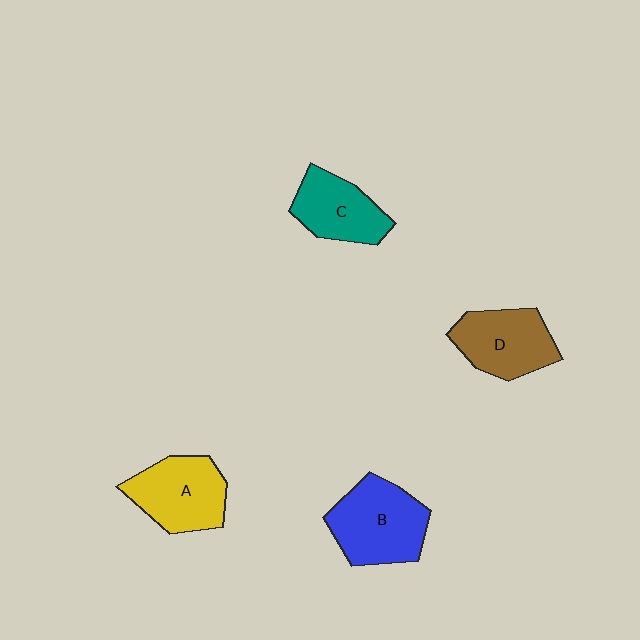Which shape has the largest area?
Shape B (blue).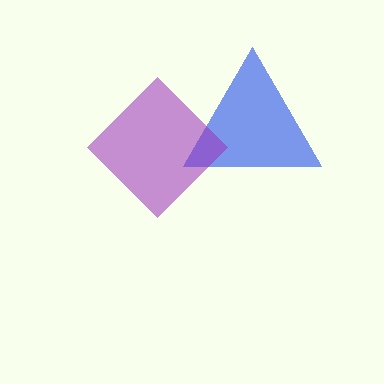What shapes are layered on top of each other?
The layered shapes are: a blue triangle, a purple diamond.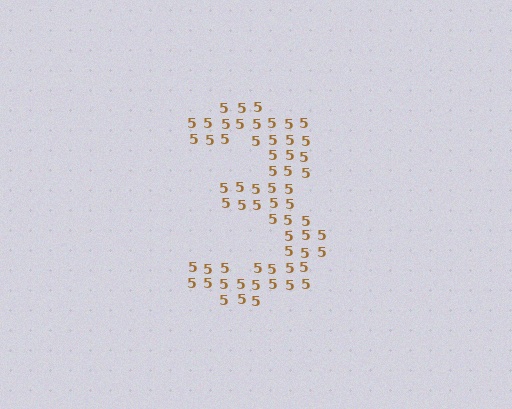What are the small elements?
The small elements are digit 5's.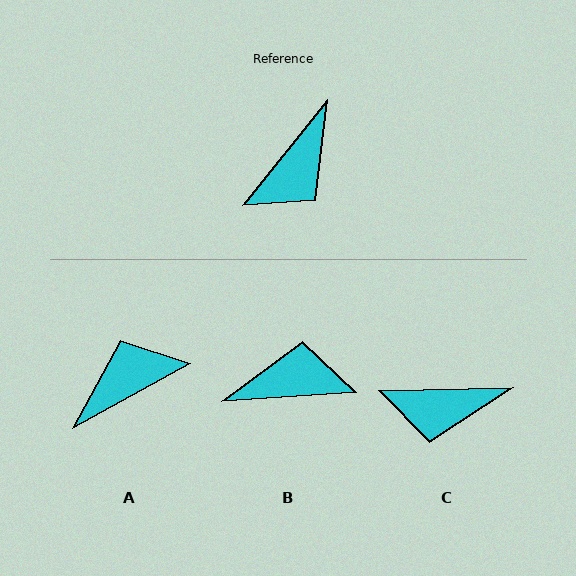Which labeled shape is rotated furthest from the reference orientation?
A, about 158 degrees away.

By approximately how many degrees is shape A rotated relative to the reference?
Approximately 158 degrees counter-clockwise.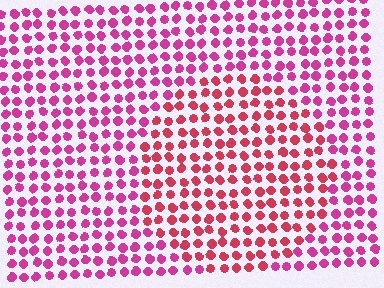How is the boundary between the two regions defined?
The boundary is defined purely by a slight shift in hue (about 27 degrees). Spacing, size, and orientation are identical on both sides.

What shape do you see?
I see a circle.